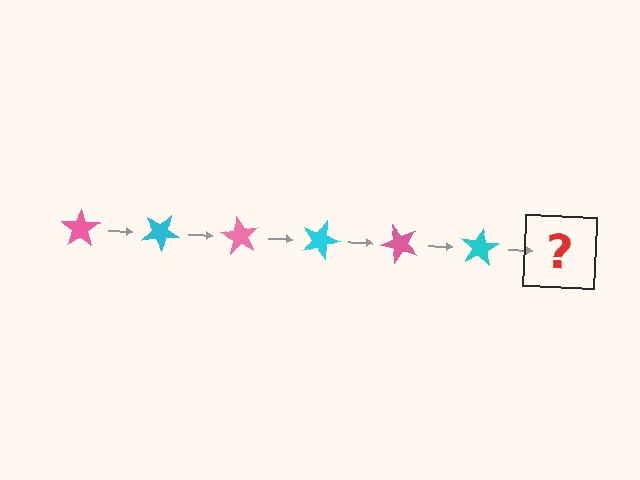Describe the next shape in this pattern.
It should be a pink star, rotated 180 degrees from the start.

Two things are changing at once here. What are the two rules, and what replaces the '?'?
The two rules are that it rotates 30 degrees each step and the color cycles through pink and cyan. The '?' should be a pink star, rotated 180 degrees from the start.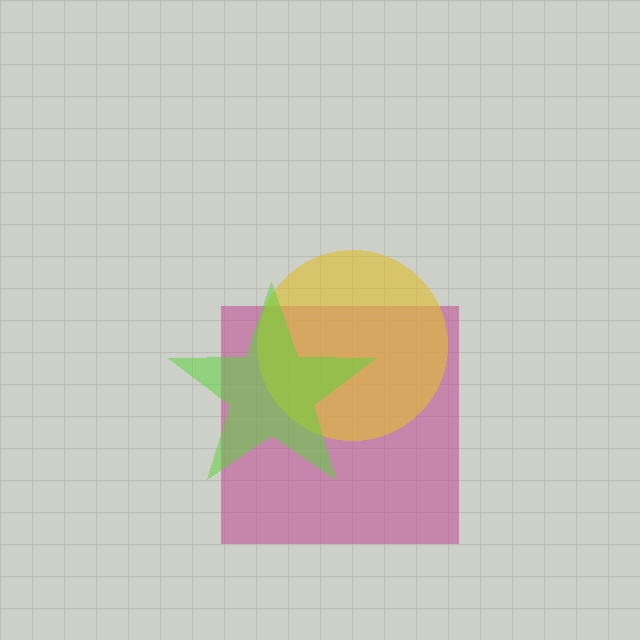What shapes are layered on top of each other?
The layered shapes are: a magenta square, a yellow circle, a lime star.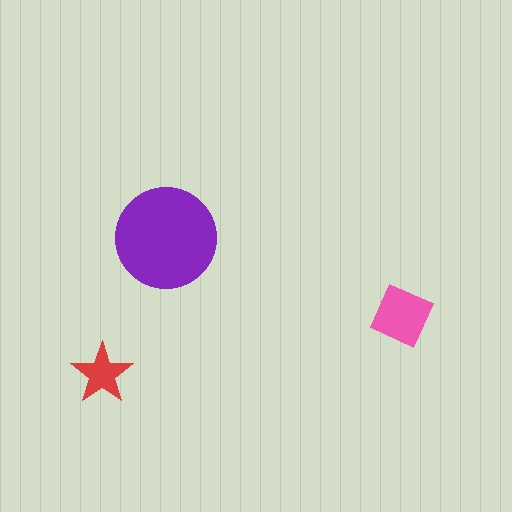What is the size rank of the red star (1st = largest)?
3rd.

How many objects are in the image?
There are 3 objects in the image.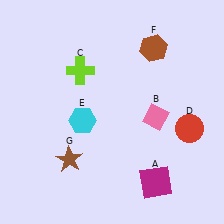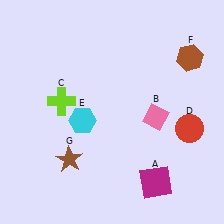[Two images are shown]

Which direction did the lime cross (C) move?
The lime cross (C) moved down.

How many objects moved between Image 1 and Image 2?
2 objects moved between the two images.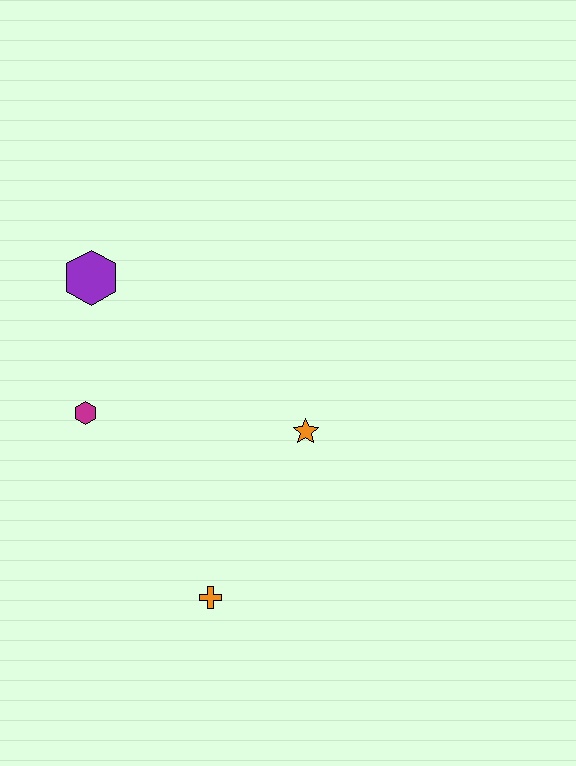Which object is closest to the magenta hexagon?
The purple hexagon is closest to the magenta hexagon.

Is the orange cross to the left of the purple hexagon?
No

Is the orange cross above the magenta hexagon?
No